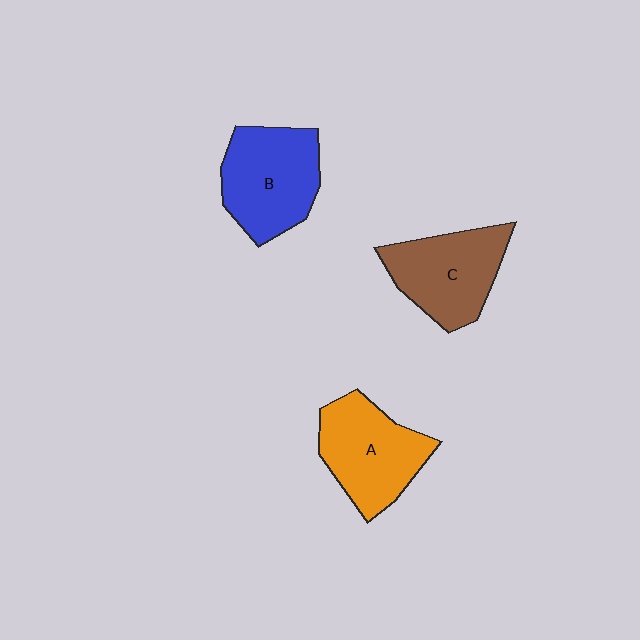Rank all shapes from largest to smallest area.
From largest to smallest: B (blue), A (orange), C (brown).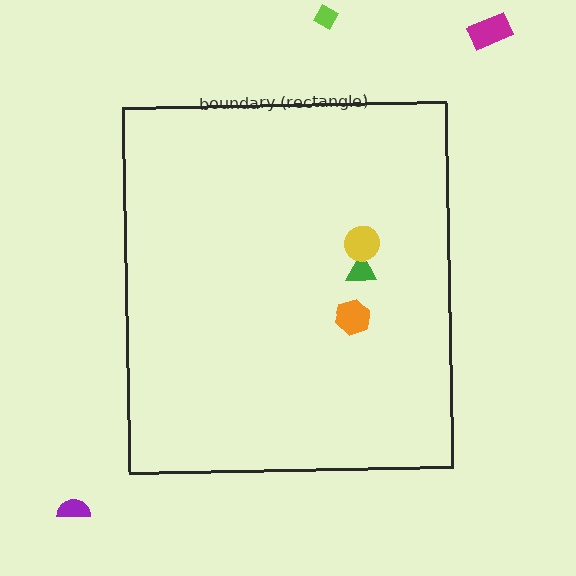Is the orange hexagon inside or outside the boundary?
Inside.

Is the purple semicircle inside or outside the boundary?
Outside.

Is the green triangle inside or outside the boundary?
Inside.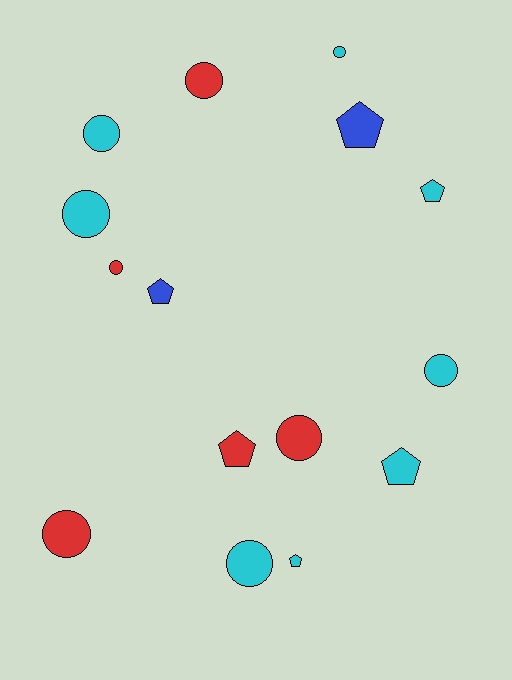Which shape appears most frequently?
Circle, with 9 objects.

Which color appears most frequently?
Cyan, with 8 objects.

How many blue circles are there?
There are no blue circles.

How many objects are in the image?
There are 15 objects.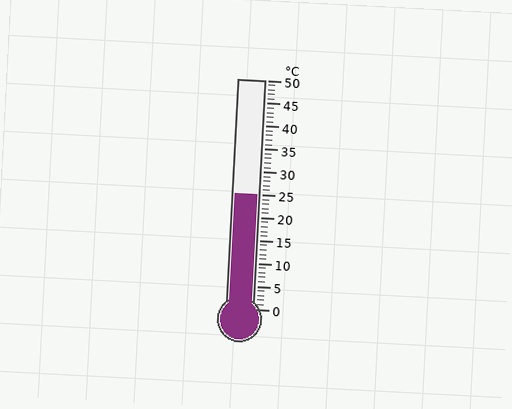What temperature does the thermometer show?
The thermometer shows approximately 25°C.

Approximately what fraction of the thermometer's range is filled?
The thermometer is filled to approximately 50% of its range.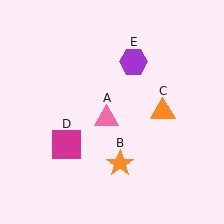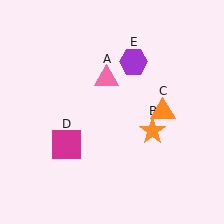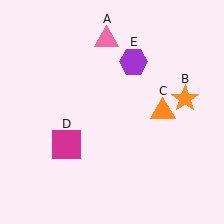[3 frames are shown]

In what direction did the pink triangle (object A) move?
The pink triangle (object A) moved up.